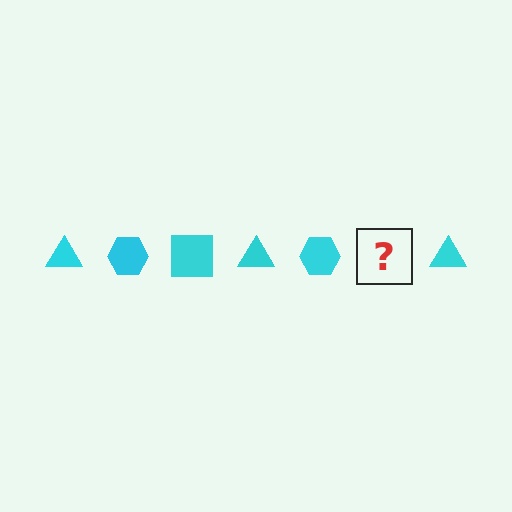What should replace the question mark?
The question mark should be replaced with a cyan square.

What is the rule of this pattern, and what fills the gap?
The rule is that the pattern cycles through triangle, hexagon, square shapes in cyan. The gap should be filled with a cyan square.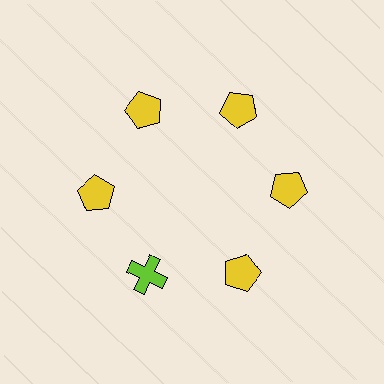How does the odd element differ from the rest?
It differs in both color (lime instead of yellow) and shape (cross instead of pentagon).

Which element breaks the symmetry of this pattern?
The lime cross at roughly the 7 o'clock position breaks the symmetry. All other shapes are yellow pentagons.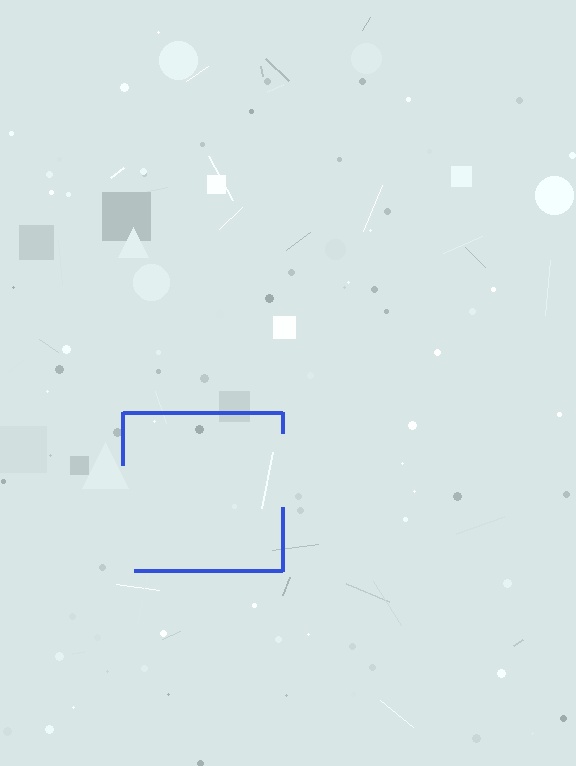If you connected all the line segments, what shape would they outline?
They would outline a square.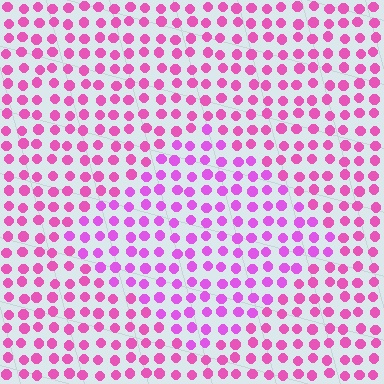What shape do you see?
I see a diamond.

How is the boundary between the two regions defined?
The boundary is defined purely by a slight shift in hue (about 23 degrees). Spacing, size, and orientation are identical on both sides.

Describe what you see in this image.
The image is filled with small pink elements in a uniform arrangement. A diamond-shaped region is visible where the elements are tinted to a slightly different hue, forming a subtle color boundary.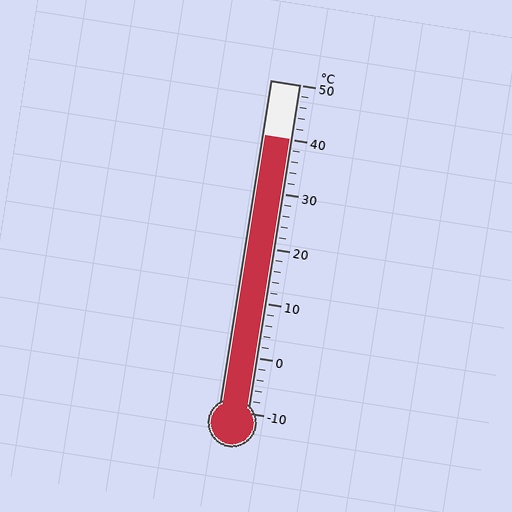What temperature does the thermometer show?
The thermometer shows approximately 40°C.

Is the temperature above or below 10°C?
The temperature is above 10°C.